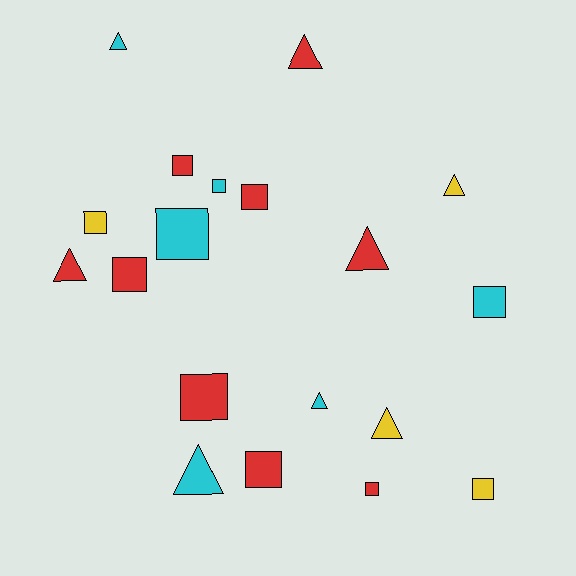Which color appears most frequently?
Red, with 9 objects.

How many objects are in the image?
There are 19 objects.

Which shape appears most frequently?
Square, with 11 objects.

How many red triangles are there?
There are 3 red triangles.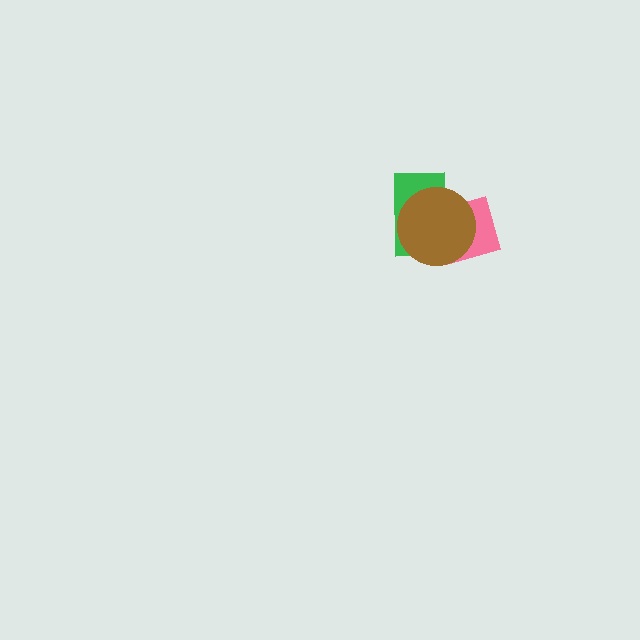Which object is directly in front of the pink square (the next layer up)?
The green rectangle is directly in front of the pink square.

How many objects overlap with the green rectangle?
2 objects overlap with the green rectangle.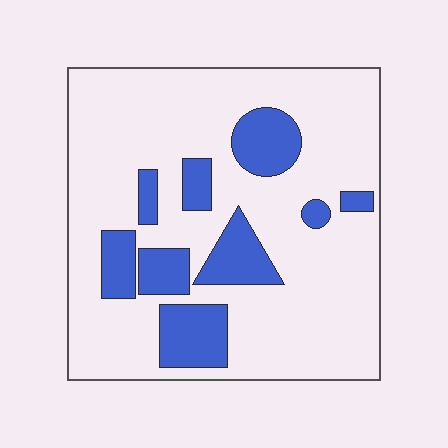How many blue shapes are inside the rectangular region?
9.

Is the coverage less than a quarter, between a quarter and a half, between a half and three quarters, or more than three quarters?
Less than a quarter.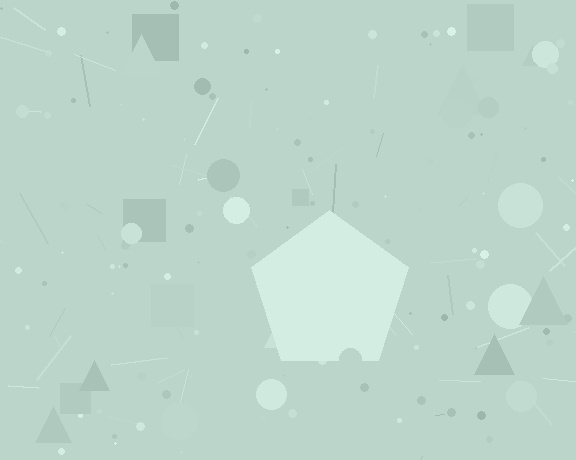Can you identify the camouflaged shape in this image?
The camouflaged shape is a pentagon.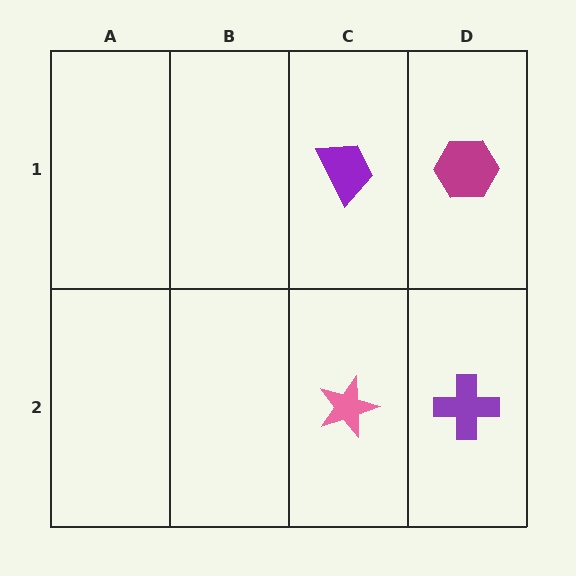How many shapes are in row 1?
2 shapes.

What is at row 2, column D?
A purple cross.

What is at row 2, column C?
A pink star.